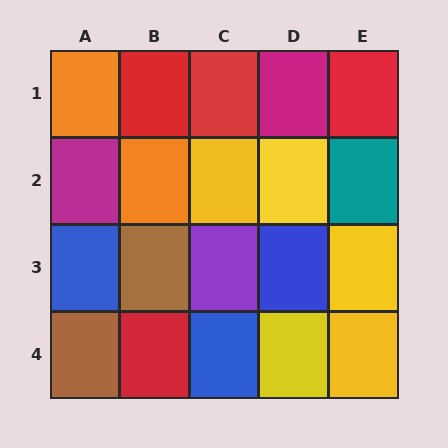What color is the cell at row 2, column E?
Teal.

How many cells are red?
4 cells are red.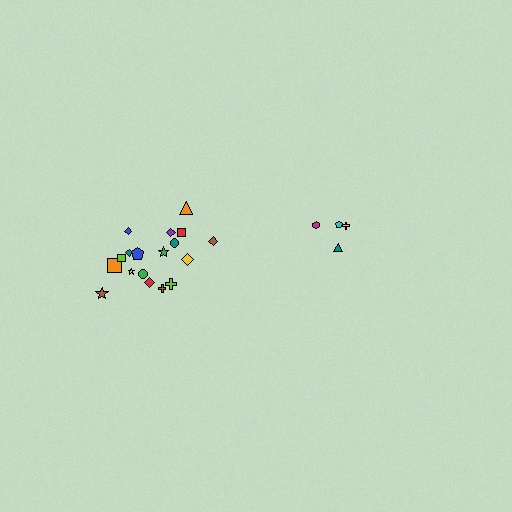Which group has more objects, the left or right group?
The left group.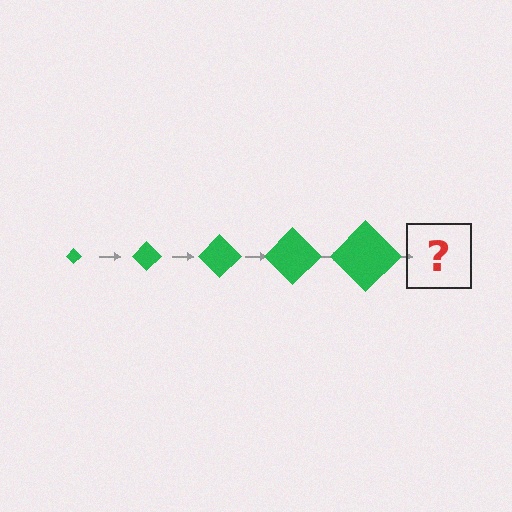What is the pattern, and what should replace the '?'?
The pattern is that the diamond gets progressively larger each step. The '?' should be a green diamond, larger than the previous one.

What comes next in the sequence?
The next element should be a green diamond, larger than the previous one.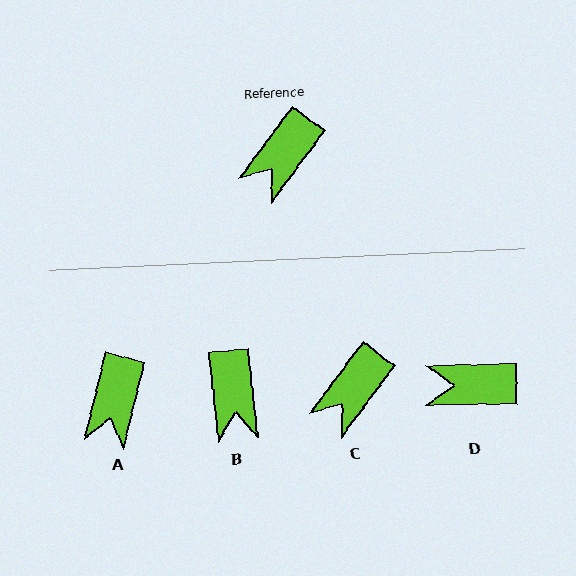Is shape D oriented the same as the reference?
No, it is off by about 52 degrees.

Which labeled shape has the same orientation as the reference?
C.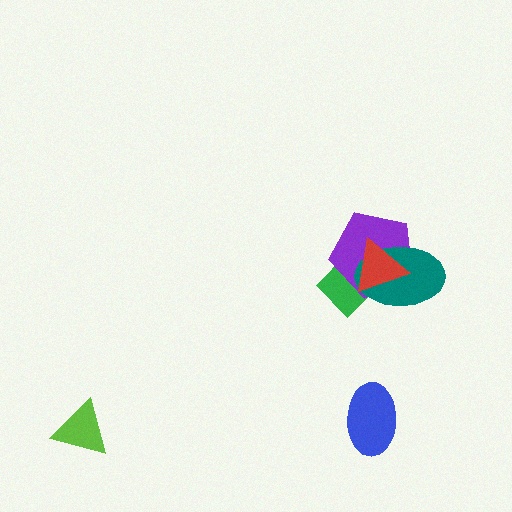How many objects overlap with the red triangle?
3 objects overlap with the red triangle.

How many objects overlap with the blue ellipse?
0 objects overlap with the blue ellipse.